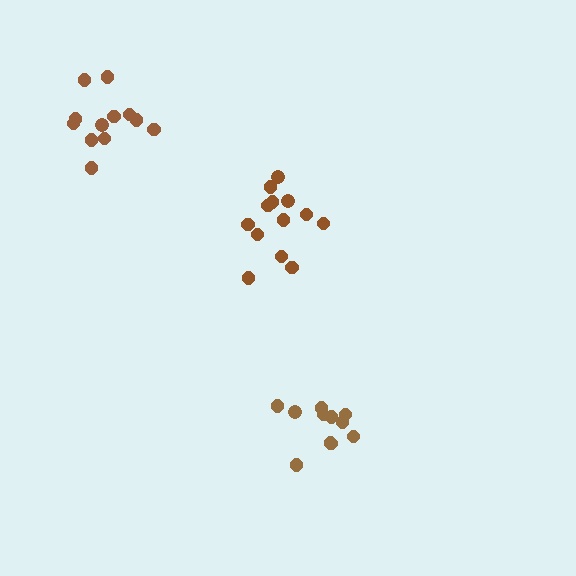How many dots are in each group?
Group 1: 13 dots, Group 2: 11 dots, Group 3: 12 dots (36 total).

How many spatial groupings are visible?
There are 3 spatial groupings.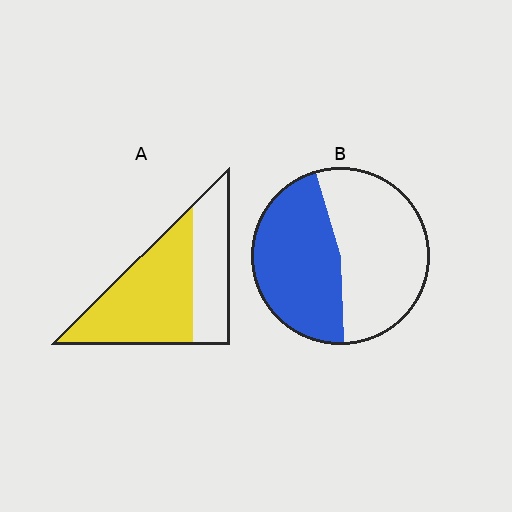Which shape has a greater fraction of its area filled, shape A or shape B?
Shape A.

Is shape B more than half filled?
Roughly half.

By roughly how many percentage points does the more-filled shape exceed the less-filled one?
By roughly 15 percentage points (A over B).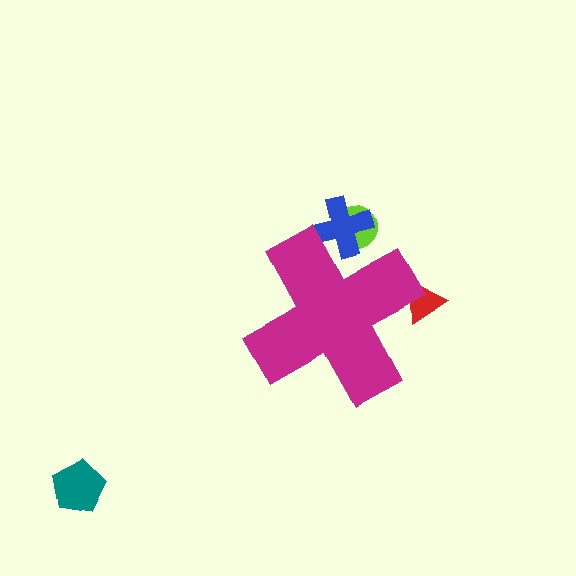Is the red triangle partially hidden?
Yes, the red triangle is partially hidden behind the magenta cross.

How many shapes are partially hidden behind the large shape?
3 shapes are partially hidden.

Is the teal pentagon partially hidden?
No, the teal pentagon is fully visible.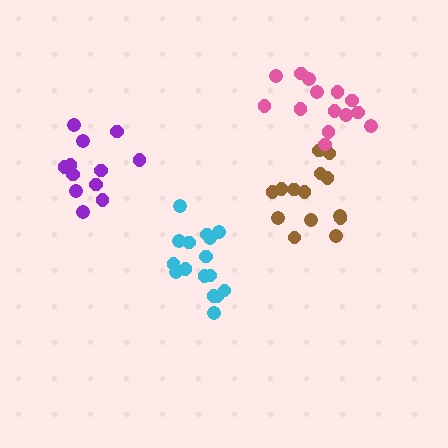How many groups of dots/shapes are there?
There are 4 groups.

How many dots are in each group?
Group 1: 14 dots, Group 2: 14 dots, Group 3: 16 dots, Group 4: 12 dots (56 total).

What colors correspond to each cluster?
The clusters are colored: brown, pink, cyan, purple.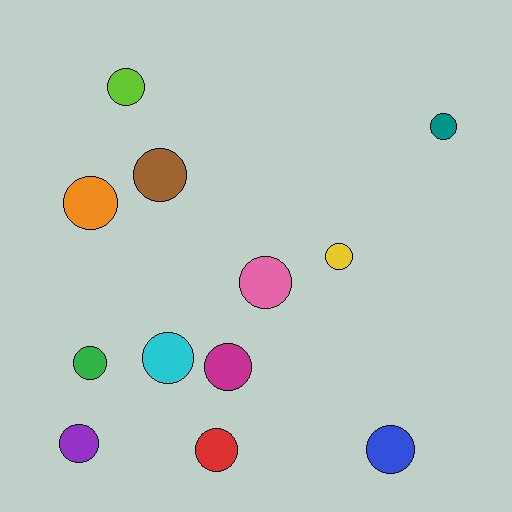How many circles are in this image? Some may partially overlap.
There are 12 circles.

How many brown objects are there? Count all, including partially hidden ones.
There is 1 brown object.